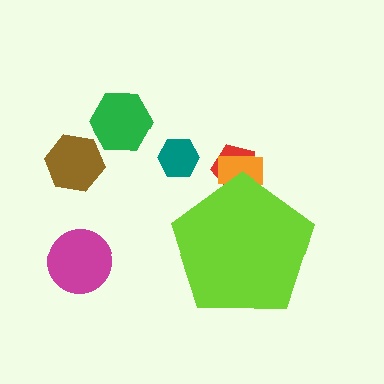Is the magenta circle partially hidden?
No, the magenta circle is fully visible.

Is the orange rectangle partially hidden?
Yes, the orange rectangle is partially hidden behind the lime pentagon.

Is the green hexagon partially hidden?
No, the green hexagon is fully visible.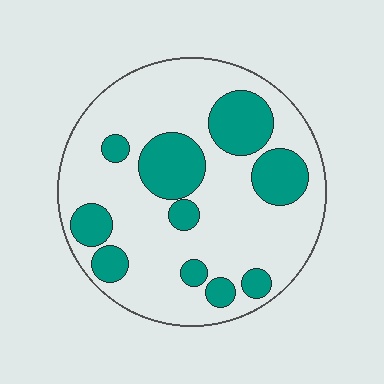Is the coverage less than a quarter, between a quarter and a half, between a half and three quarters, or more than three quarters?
Between a quarter and a half.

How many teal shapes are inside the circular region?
10.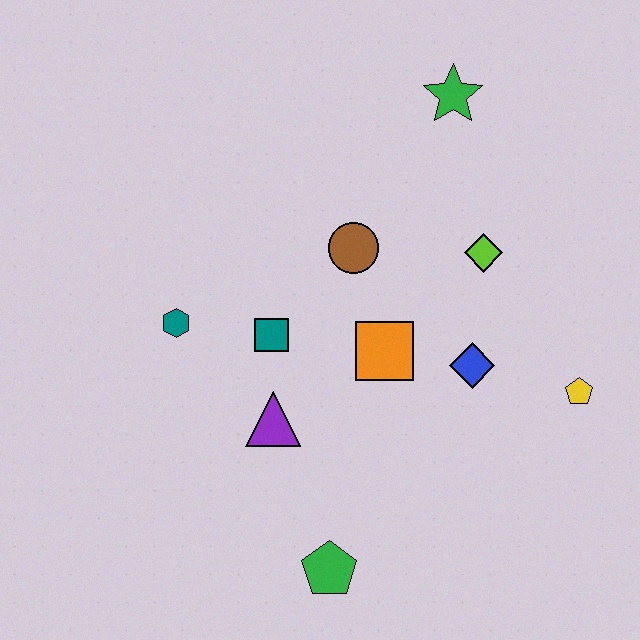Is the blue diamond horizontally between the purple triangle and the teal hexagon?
No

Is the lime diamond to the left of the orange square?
No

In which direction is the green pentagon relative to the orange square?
The green pentagon is below the orange square.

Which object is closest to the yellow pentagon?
The blue diamond is closest to the yellow pentagon.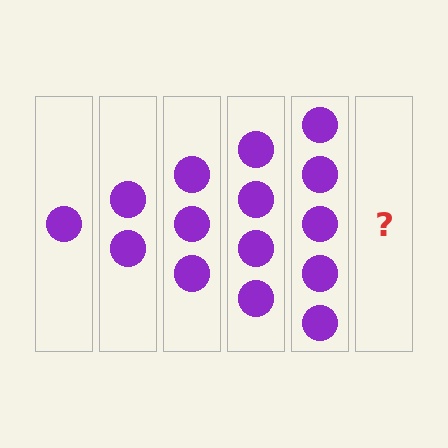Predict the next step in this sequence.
The next step is 6 circles.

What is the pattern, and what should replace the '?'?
The pattern is that each step adds one more circle. The '?' should be 6 circles.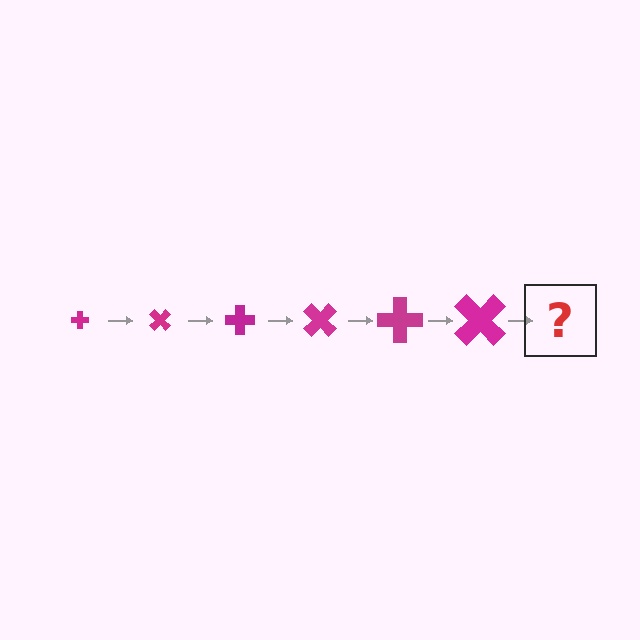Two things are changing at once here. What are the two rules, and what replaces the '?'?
The two rules are that the cross grows larger each step and it rotates 45 degrees each step. The '?' should be a cross, larger than the previous one and rotated 270 degrees from the start.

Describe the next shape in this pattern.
It should be a cross, larger than the previous one and rotated 270 degrees from the start.